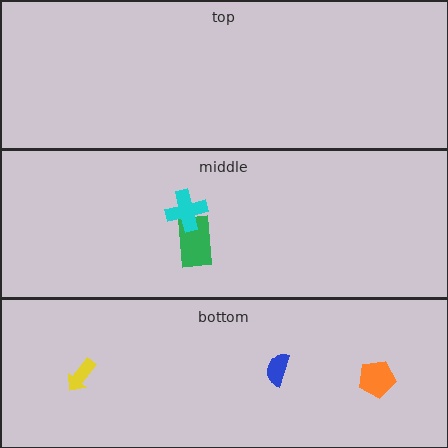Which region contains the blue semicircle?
The bottom region.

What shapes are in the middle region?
The green rectangle, the cyan cross.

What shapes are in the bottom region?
The blue semicircle, the orange pentagon, the yellow arrow.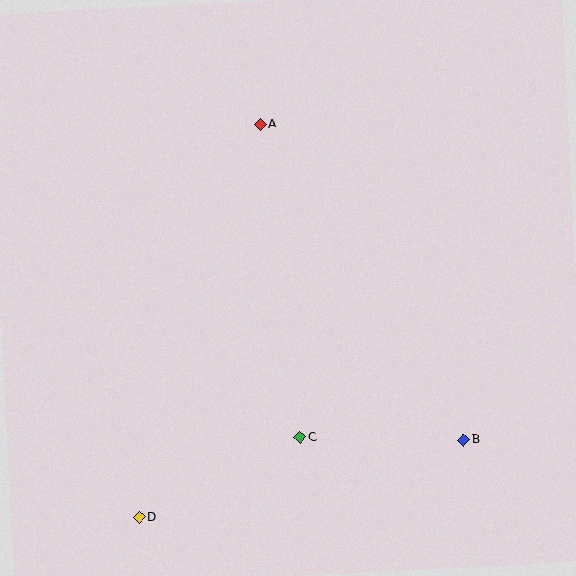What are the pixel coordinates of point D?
Point D is at (139, 518).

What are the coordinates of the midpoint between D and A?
The midpoint between D and A is at (200, 321).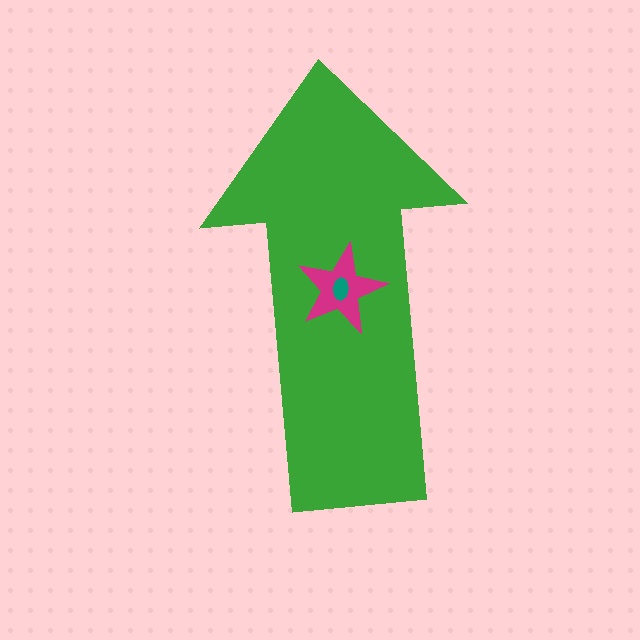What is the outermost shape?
The green arrow.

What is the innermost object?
The teal ellipse.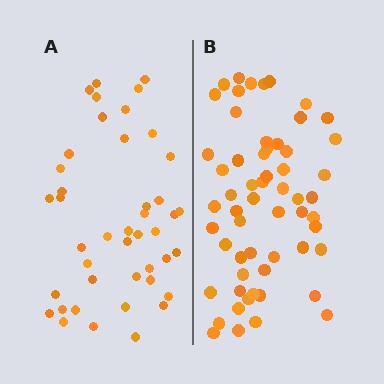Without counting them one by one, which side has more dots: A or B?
Region B (the right region) has more dots.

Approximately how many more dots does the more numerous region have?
Region B has approximately 15 more dots than region A.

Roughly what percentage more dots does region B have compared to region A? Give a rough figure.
About 35% more.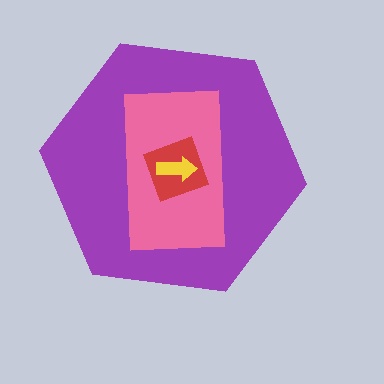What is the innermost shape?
The yellow arrow.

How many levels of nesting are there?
4.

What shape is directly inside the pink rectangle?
The red diamond.